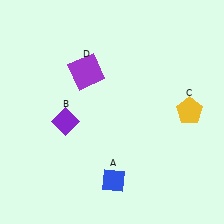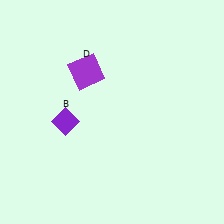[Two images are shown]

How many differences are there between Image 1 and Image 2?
There are 2 differences between the two images.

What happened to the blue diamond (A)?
The blue diamond (A) was removed in Image 2. It was in the bottom-right area of Image 1.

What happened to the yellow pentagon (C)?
The yellow pentagon (C) was removed in Image 2. It was in the top-right area of Image 1.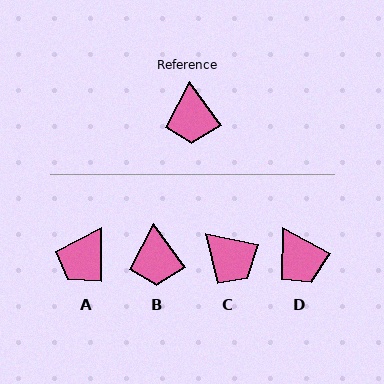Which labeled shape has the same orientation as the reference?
B.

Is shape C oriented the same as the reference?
No, it is off by about 41 degrees.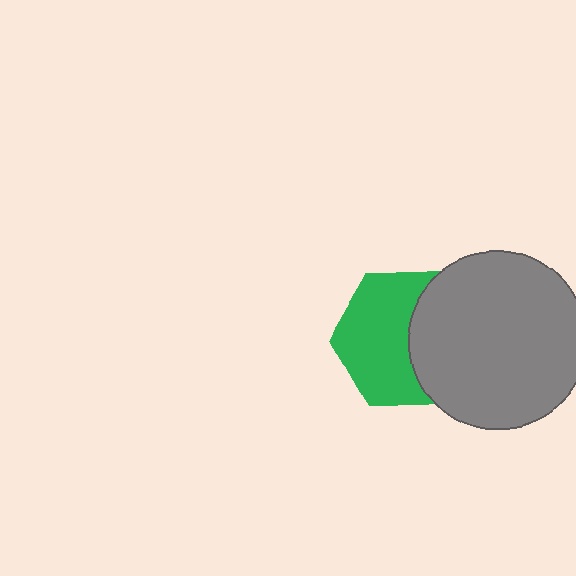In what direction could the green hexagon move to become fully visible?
The green hexagon could move left. That would shift it out from behind the gray circle entirely.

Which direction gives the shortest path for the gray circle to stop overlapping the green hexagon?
Moving right gives the shortest separation.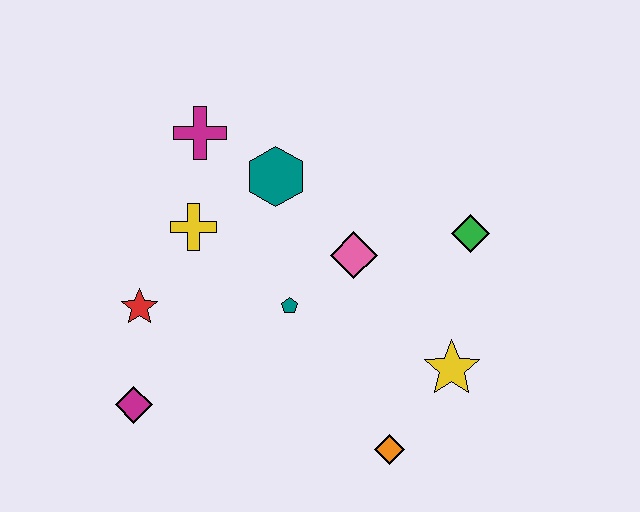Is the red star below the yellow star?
No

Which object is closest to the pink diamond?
The teal pentagon is closest to the pink diamond.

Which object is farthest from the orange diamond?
The magenta cross is farthest from the orange diamond.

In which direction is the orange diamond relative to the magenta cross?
The orange diamond is below the magenta cross.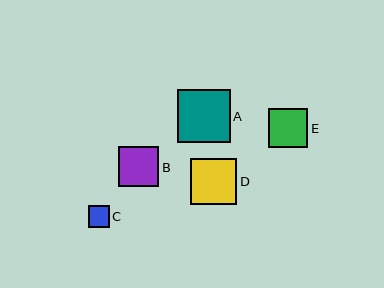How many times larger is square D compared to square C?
Square D is approximately 2.1 times the size of square C.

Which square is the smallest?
Square C is the smallest with a size of approximately 21 pixels.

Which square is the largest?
Square A is the largest with a size of approximately 53 pixels.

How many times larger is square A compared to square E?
Square A is approximately 1.4 times the size of square E.